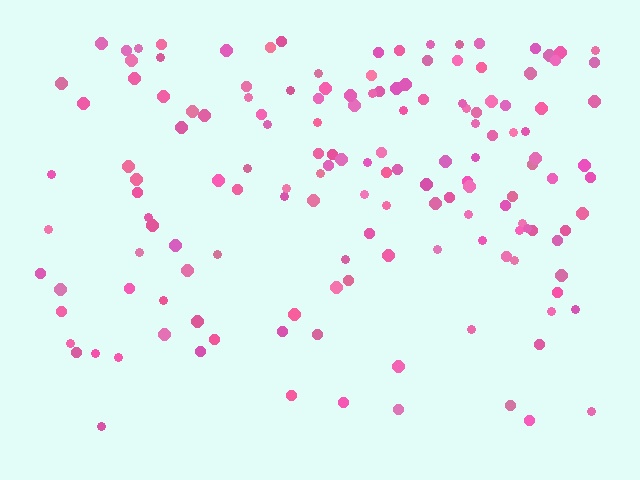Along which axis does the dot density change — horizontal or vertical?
Vertical.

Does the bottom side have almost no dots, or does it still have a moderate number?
Still a moderate number, just noticeably fewer than the top.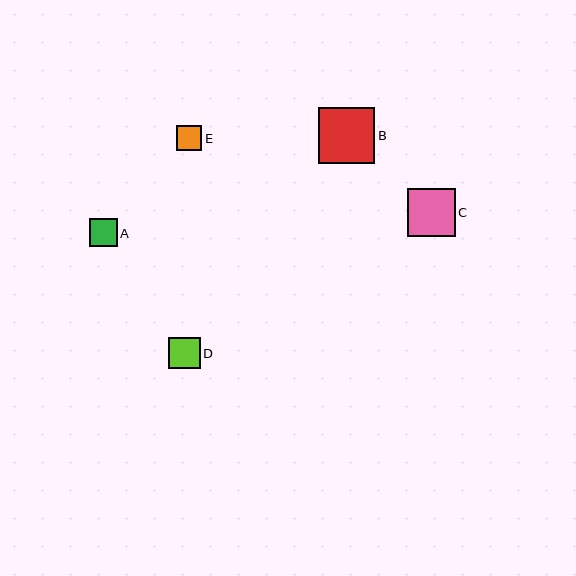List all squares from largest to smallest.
From largest to smallest: B, C, D, A, E.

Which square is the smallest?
Square E is the smallest with a size of approximately 26 pixels.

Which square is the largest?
Square B is the largest with a size of approximately 56 pixels.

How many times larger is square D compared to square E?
Square D is approximately 1.2 times the size of square E.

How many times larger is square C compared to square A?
Square C is approximately 1.8 times the size of square A.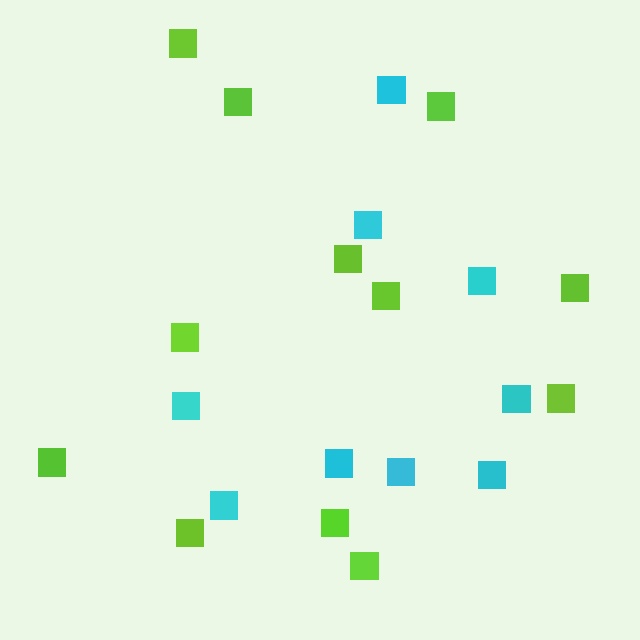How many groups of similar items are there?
There are 2 groups: one group of cyan squares (9) and one group of lime squares (12).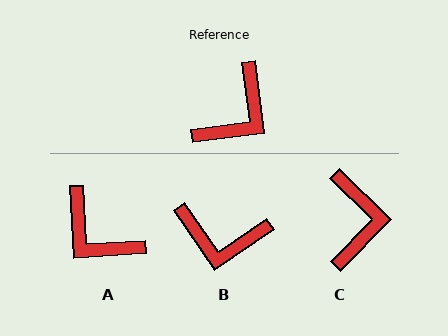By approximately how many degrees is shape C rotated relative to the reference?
Approximately 38 degrees counter-clockwise.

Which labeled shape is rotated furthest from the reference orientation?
A, about 94 degrees away.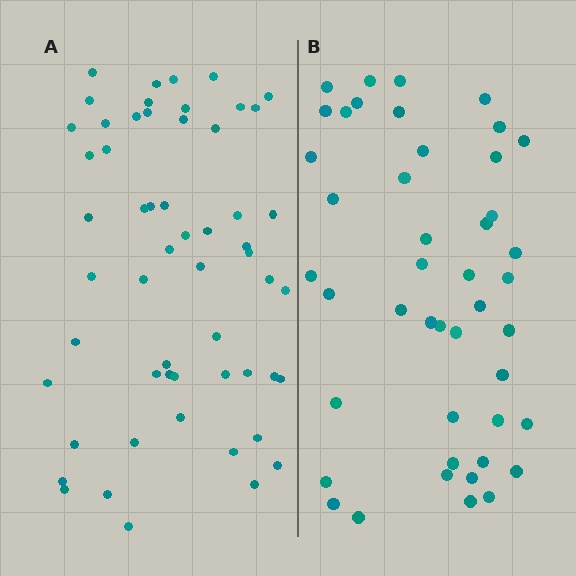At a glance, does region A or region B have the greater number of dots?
Region A (the left region) has more dots.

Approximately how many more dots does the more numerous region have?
Region A has roughly 12 or so more dots than region B.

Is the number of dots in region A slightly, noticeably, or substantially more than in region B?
Region A has only slightly more — the two regions are fairly close. The ratio is roughly 1.2 to 1.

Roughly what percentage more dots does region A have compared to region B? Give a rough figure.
About 25% more.